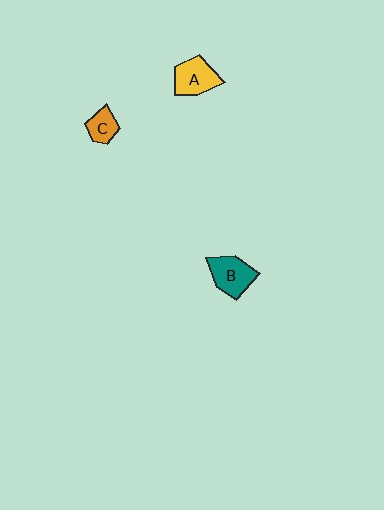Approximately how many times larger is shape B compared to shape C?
Approximately 1.7 times.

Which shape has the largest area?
Shape B (teal).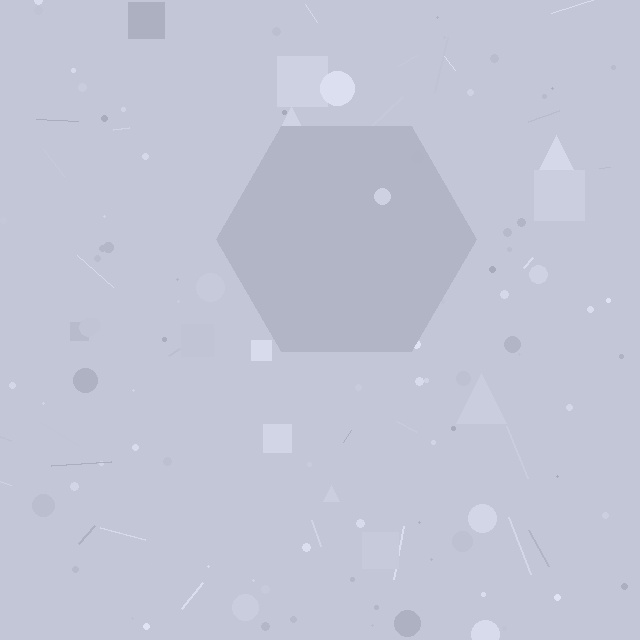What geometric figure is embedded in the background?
A hexagon is embedded in the background.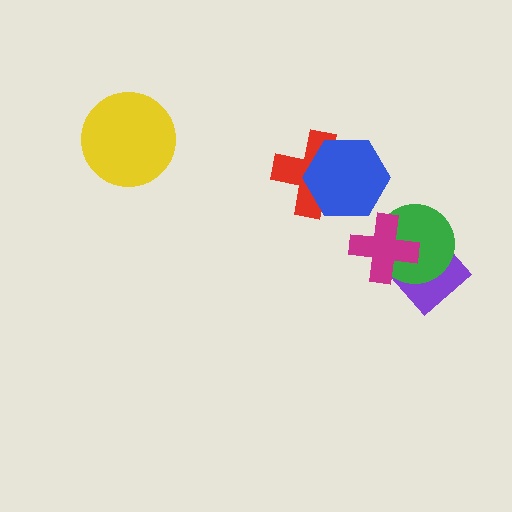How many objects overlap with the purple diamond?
2 objects overlap with the purple diamond.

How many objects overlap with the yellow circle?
0 objects overlap with the yellow circle.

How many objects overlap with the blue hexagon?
1 object overlaps with the blue hexagon.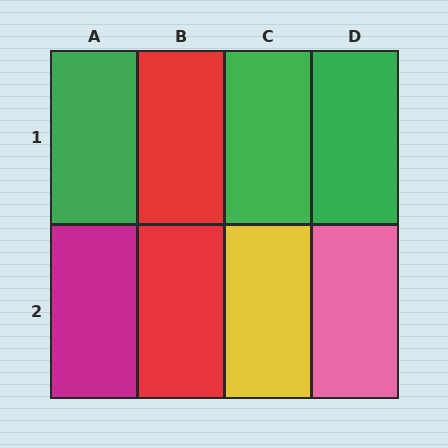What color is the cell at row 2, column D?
Pink.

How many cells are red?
2 cells are red.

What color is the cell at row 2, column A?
Magenta.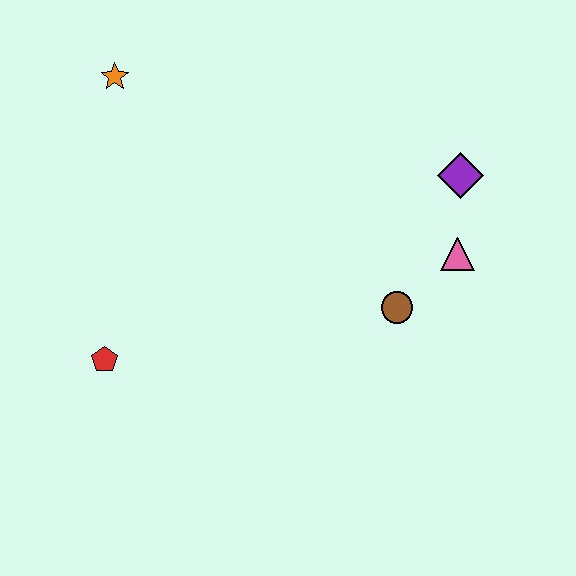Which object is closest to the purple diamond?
The pink triangle is closest to the purple diamond.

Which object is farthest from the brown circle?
The orange star is farthest from the brown circle.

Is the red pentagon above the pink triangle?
No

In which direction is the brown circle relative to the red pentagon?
The brown circle is to the right of the red pentagon.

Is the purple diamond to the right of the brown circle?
Yes